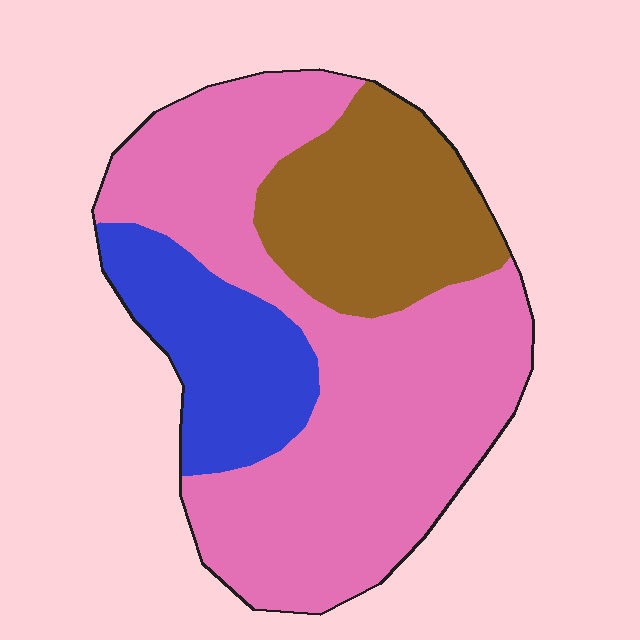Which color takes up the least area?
Blue, at roughly 20%.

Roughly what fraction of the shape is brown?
Brown covers roughly 25% of the shape.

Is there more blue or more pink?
Pink.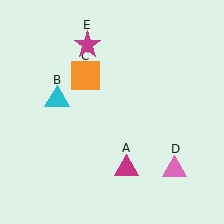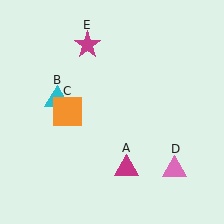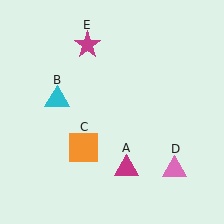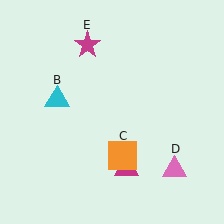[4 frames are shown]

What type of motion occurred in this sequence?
The orange square (object C) rotated counterclockwise around the center of the scene.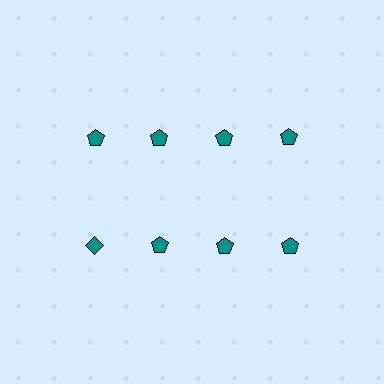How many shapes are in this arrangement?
There are 8 shapes arranged in a grid pattern.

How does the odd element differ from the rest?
It has a different shape: diamond instead of pentagon.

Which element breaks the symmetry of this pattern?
The teal diamond in the second row, leftmost column breaks the symmetry. All other shapes are teal pentagons.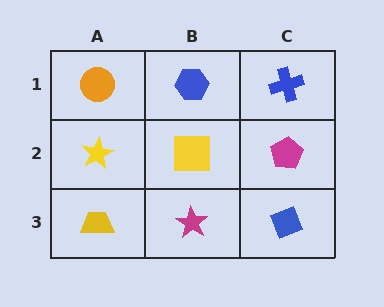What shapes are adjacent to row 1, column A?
A yellow star (row 2, column A), a blue hexagon (row 1, column B).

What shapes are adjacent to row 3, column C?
A magenta pentagon (row 2, column C), a magenta star (row 3, column B).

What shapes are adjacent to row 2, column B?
A blue hexagon (row 1, column B), a magenta star (row 3, column B), a yellow star (row 2, column A), a magenta pentagon (row 2, column C).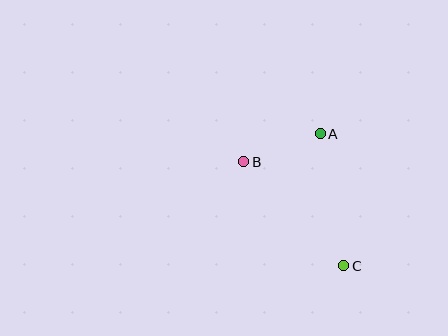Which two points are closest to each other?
Points A and B are closest to each other.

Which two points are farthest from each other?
Points B and C are farthest from each other.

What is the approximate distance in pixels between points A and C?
The distance between A and C is approximately 134 pixels.